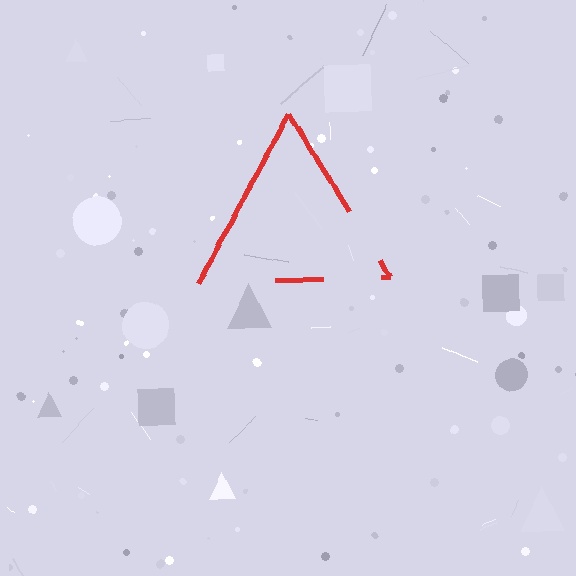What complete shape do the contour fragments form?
The contour fragments form a triangle.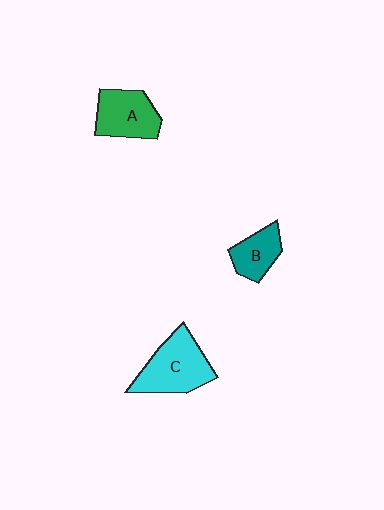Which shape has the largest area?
Shape C (cyan).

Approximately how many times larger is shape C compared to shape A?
Approximately 1.3 times.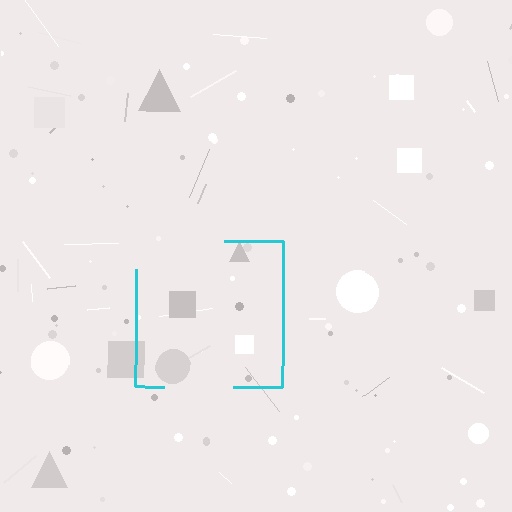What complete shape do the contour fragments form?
The contour fragments form a square.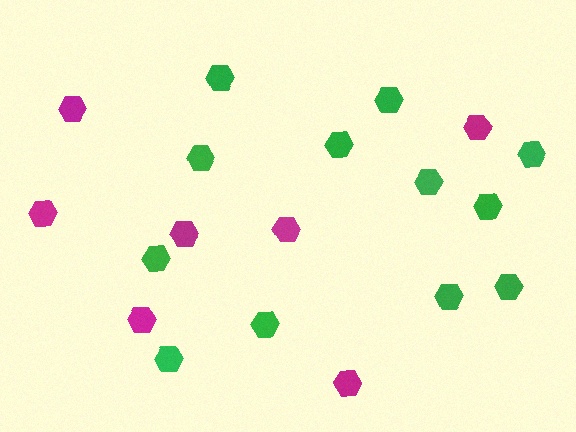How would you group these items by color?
There are 2 groups: one group of green hexagons (12) and one group of magenta hexagons (7).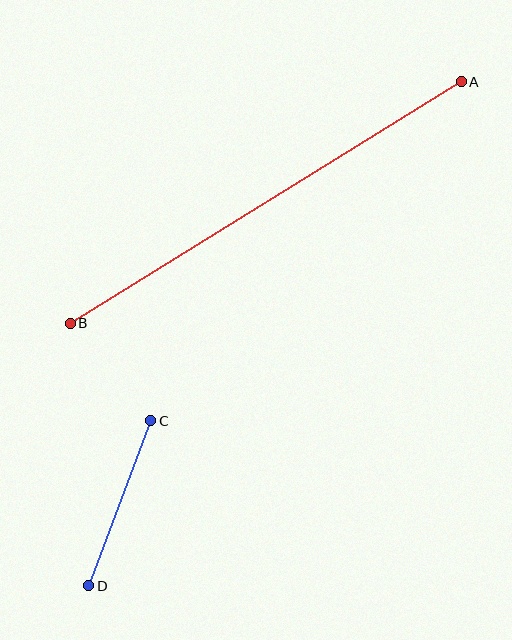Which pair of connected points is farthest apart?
Points A and B are farthest apart.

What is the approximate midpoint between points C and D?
The midpoint is at approximately (120, 503) pixels.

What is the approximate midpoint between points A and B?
The midpoint is at approximately (266, 203) pixels.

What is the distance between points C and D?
The distance is approximately 176 pixels.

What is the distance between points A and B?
The distance is approximately 459 pixels.